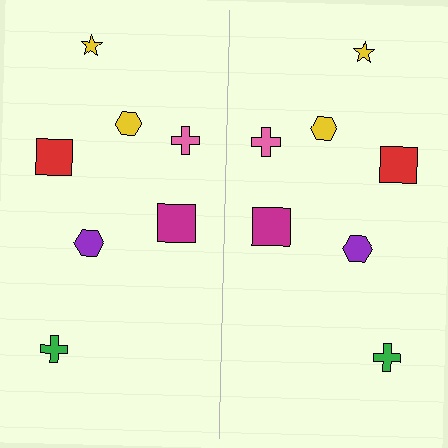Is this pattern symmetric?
Yes, this pattern has bilateral (reflection) symmetry.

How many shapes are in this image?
There are 14 shapes in this image.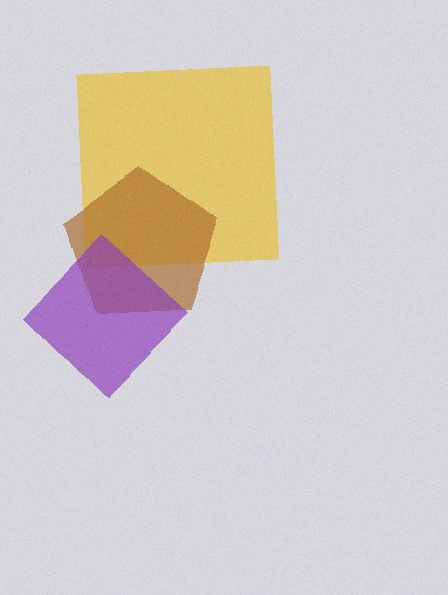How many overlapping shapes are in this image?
There are 3 overlapping shapes in the image.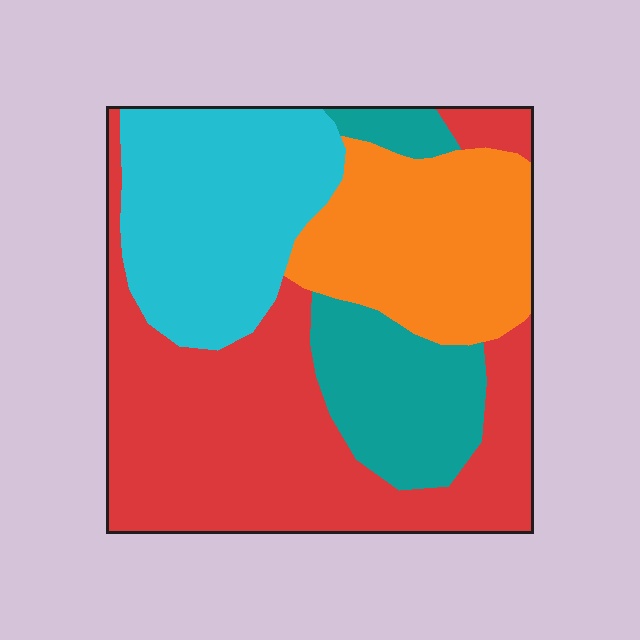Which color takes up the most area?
Red, at roughly 40%.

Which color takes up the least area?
Teal, at roughly 15%.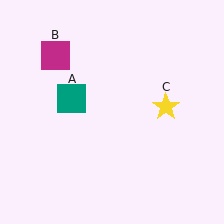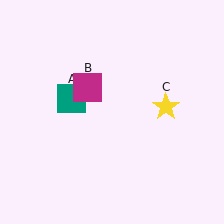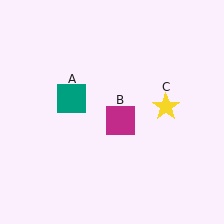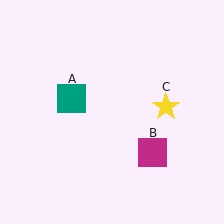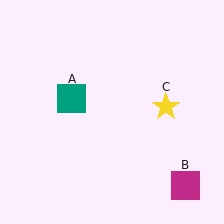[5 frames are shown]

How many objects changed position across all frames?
1 object changed position: magenta square (object B).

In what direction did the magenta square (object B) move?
The magenta square (object B) moved down and to the right.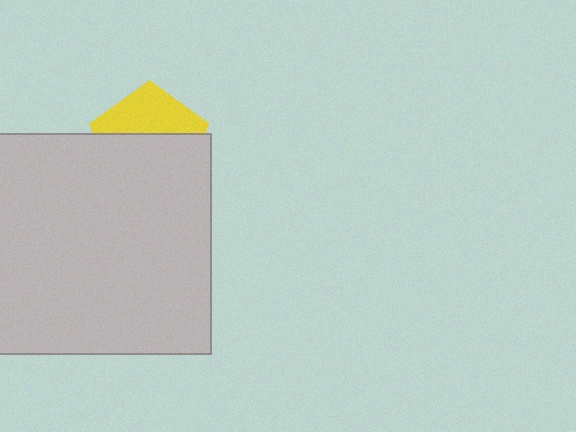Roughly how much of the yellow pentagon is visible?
A small part of it is visible (roughly 40%).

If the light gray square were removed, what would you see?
You would see the complete yellow pentagon.